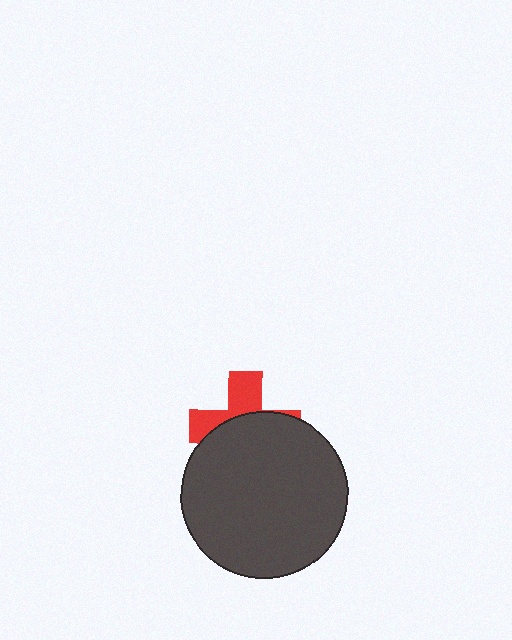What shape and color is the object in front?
The object in front is a dark gray circle.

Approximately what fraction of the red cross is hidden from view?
Roughly 60% of the red cross is hidden behind the dark gray circle.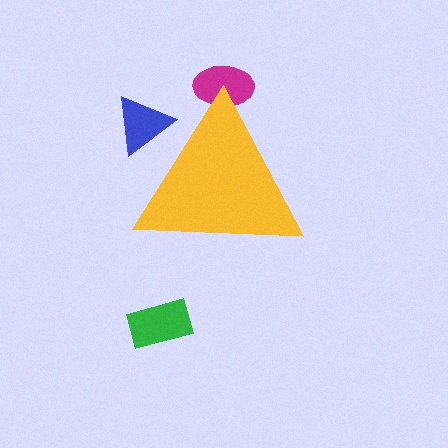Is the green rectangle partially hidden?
No, the green rectangle is fully visible.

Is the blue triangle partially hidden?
Yes, the blue triangle is partially hidden behind the yellow triangle.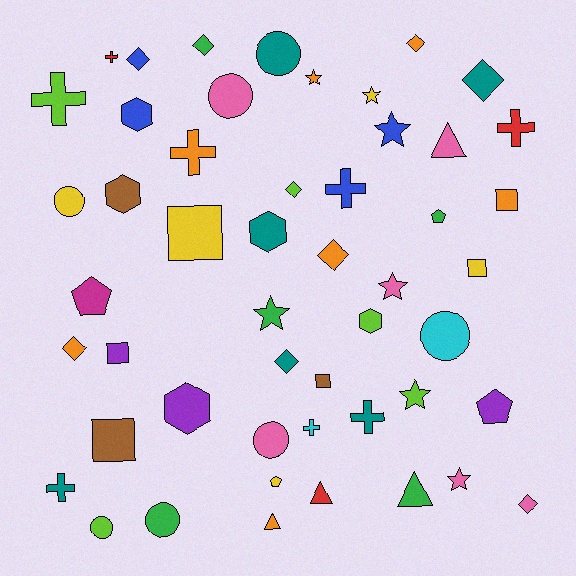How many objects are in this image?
There are 50 objects.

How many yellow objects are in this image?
There are 5 yellow objects.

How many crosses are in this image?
There are 8 crosses.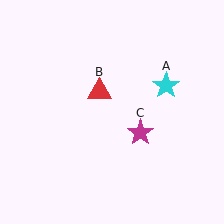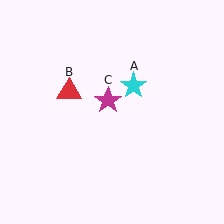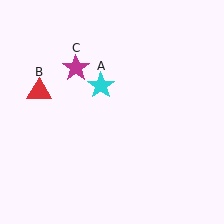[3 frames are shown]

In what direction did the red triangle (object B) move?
The red triangle (object B) moved left.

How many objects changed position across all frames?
3 objects changed position: cyan star (object A), red triangle (object B), magenta star (object C).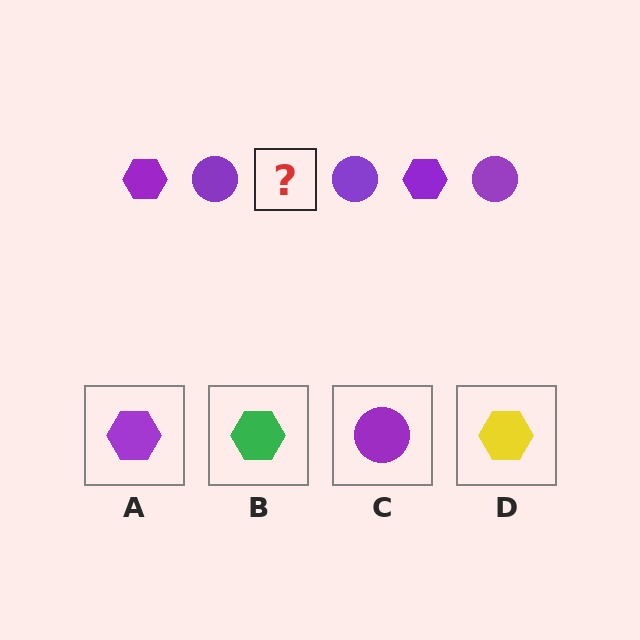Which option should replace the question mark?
Option A.